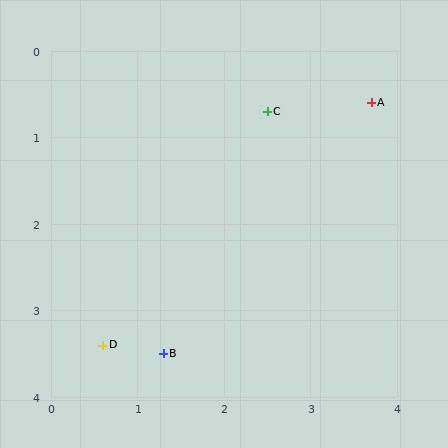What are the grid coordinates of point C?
Point C is at approximately (2.5, 0.7).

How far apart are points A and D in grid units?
Points A and D are about 4.2 grid units apart.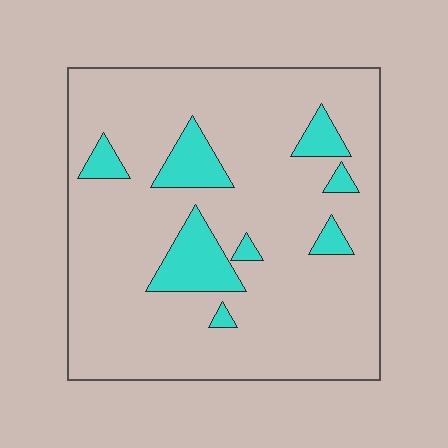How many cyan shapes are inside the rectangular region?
8.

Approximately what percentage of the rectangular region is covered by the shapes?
Approximately 15%.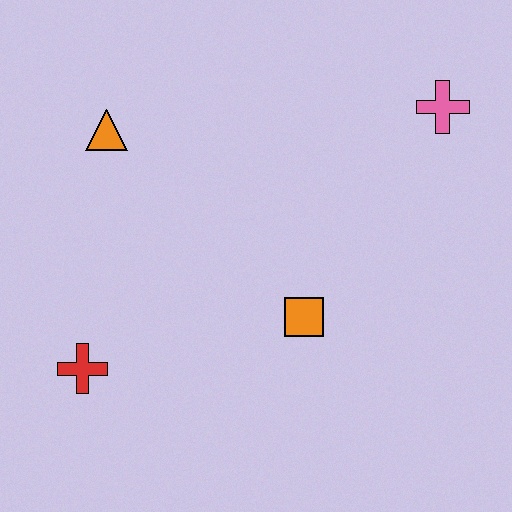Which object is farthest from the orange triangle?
The pink cross is farthest from the orange triangle.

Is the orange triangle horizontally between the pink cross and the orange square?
No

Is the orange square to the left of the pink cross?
Yes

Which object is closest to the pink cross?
The orange square is closest to the pink cross.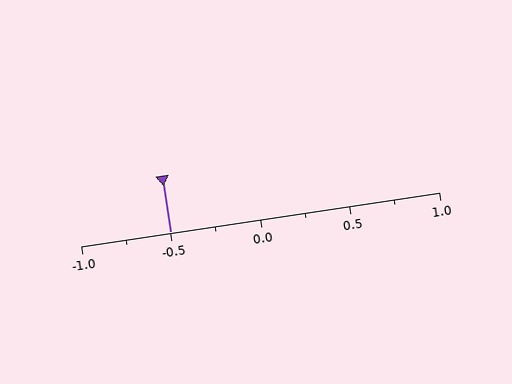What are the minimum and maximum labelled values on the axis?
The axis runs from -1.0 to 1.0.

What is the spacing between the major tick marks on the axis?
The major ticks are spaced 0.5 apart.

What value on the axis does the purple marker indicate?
The marker indicates approximately -0.5.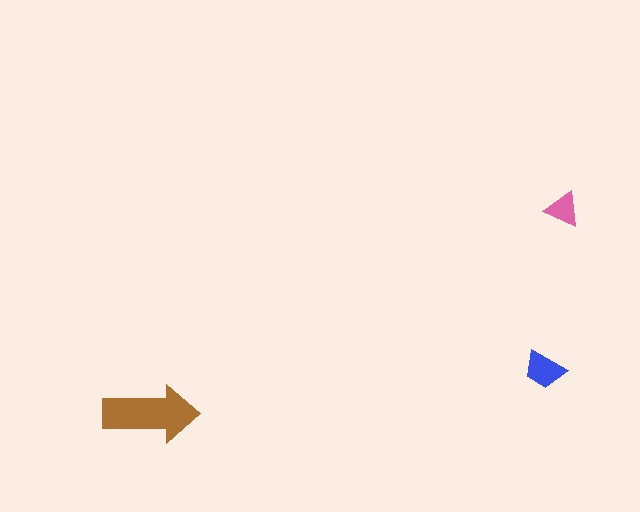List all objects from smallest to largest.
The pink triangle, the blue trapezoid, the brown arrow.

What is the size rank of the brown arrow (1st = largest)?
1st.